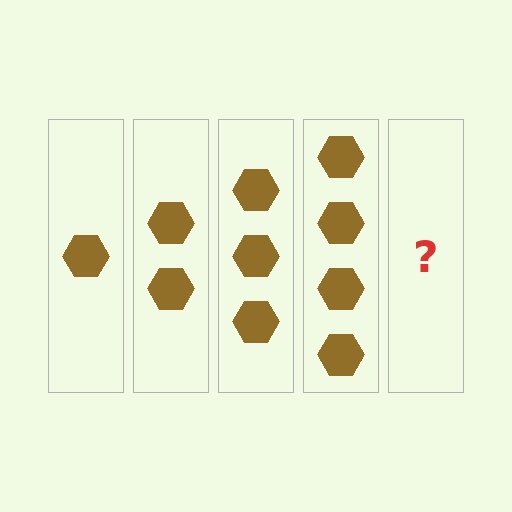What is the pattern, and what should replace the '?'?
The pattern is that each step adds one more hexagon. The '?' should be 5 hexagons.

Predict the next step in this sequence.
The next step is 5 hexagons.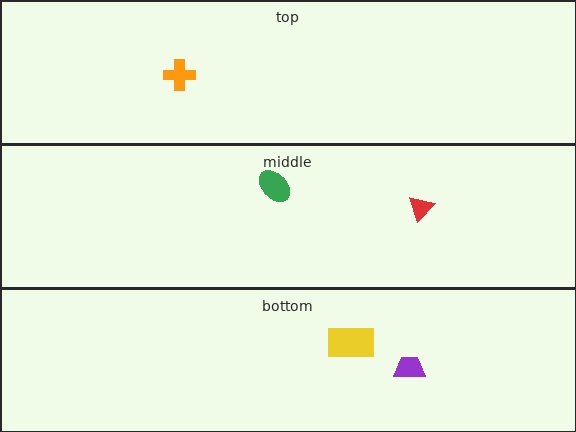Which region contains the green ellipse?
The middle region.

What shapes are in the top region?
The orange cross.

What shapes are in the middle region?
The green ellipse, the red triangle.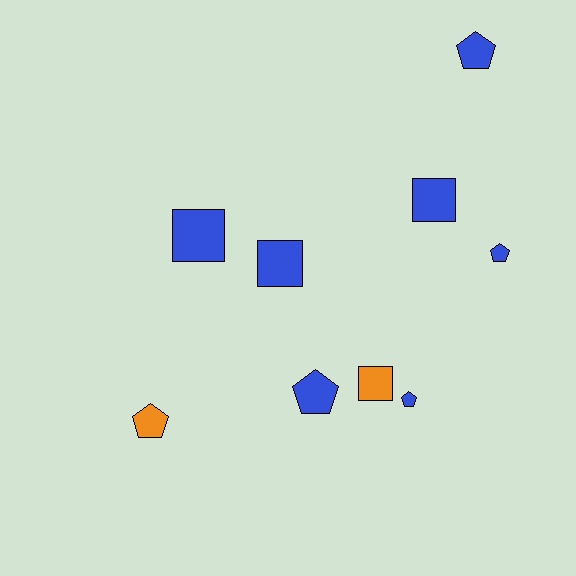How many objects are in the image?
There are 9 objects.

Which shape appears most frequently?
Pentagon, with 5 objects.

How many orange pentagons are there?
There is 1 orange pentagon.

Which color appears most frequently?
Blue, with 7 objects.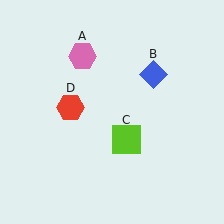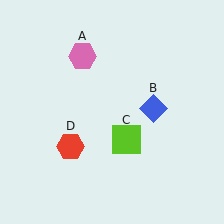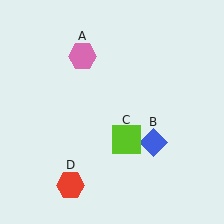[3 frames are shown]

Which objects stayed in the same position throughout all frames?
Pink hexagon (object A) and lime square (object C) remained stationary.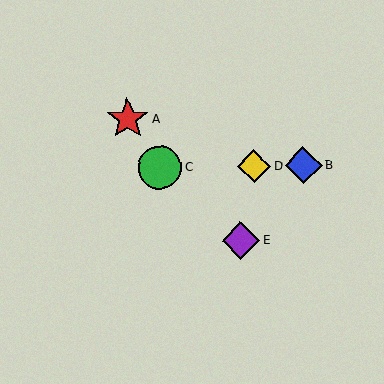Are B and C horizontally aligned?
Yes, both are at y≈165.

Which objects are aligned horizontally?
Objects B, C, D are aligned horizontally.